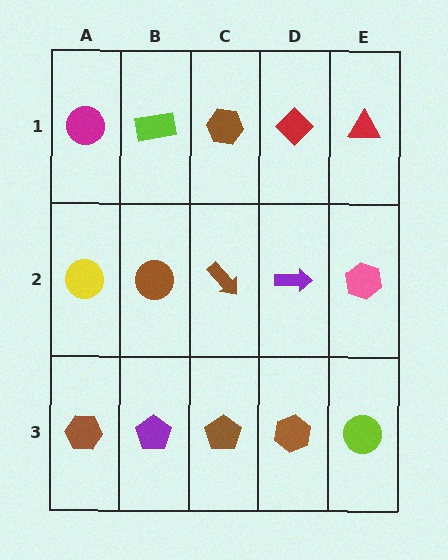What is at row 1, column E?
A red triangle.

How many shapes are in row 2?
5 shapes.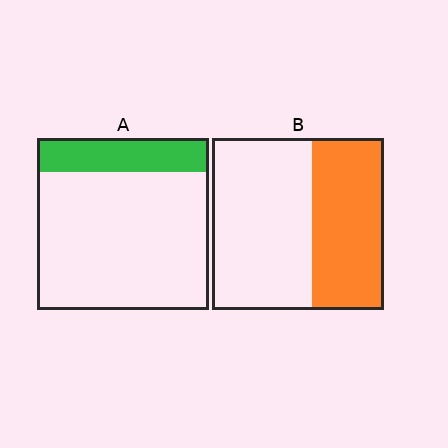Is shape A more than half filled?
No.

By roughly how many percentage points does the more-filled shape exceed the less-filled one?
By roughly 20 percentage points (B over A).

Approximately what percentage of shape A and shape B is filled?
A is approximately 20% and B is approximately 40%.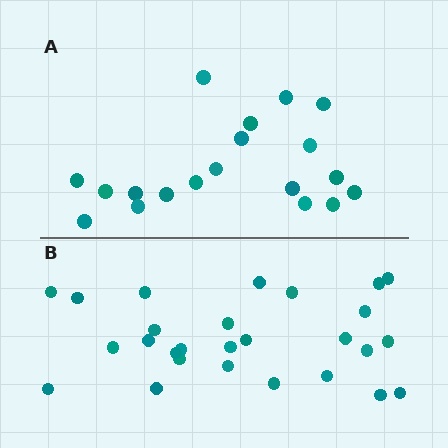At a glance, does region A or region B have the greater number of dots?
Region B (the bottom region) has more dots.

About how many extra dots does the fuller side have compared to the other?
Region B has roughly 8 or so more dots than region A.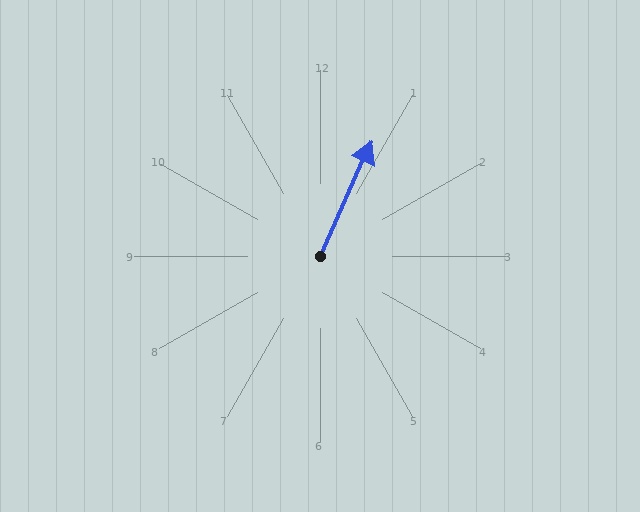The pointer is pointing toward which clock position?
Roughly 1 o'clock.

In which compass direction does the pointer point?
Northeast.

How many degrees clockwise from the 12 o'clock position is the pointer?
Approximately 24 degrees.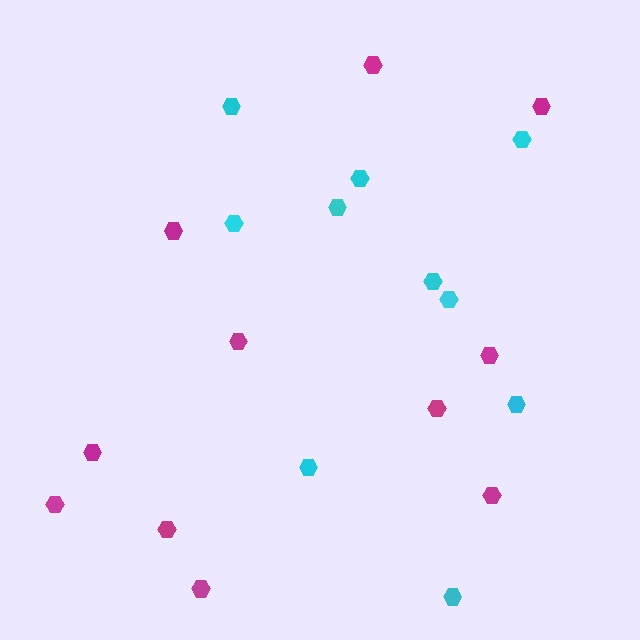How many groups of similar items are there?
There are 2 groups: one group of cyan hexagons (10) and one group of magenta hexagons (11).